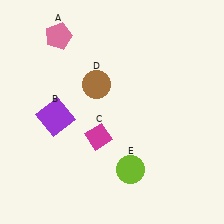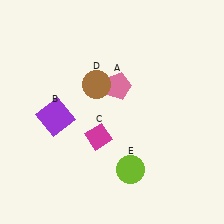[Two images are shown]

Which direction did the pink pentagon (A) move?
The pink pentagon (A) moved right.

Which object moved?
The pink pentagon (A) moved right.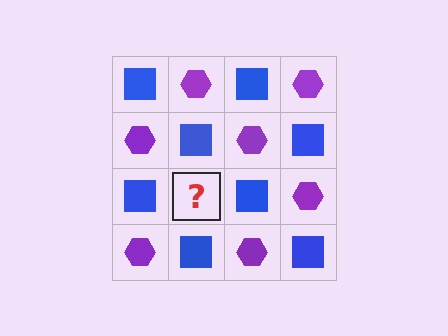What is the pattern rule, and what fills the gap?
The rule is that it alternates blue square and purple hexagon in a checkerboard pattern. The gap should be filled with a purple hexagon.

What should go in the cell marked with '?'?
The missing cell should contain a purple hexagon.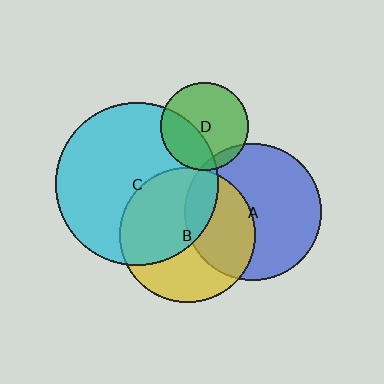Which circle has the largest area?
Circle C (cyan).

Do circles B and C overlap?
Yes.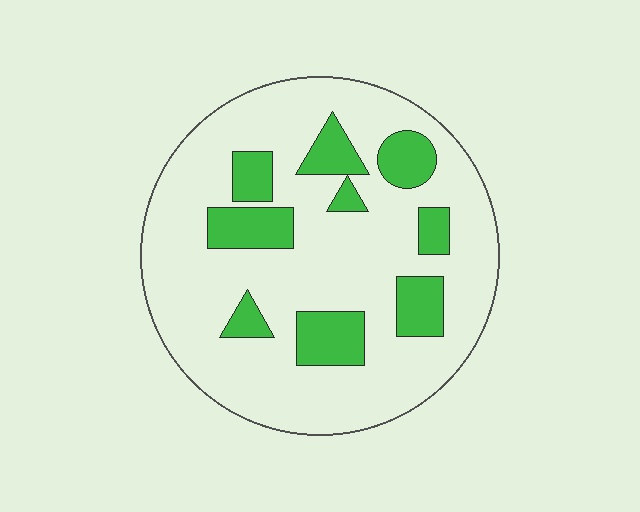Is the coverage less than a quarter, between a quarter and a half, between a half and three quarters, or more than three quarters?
Less than a quarter.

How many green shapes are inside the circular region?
9.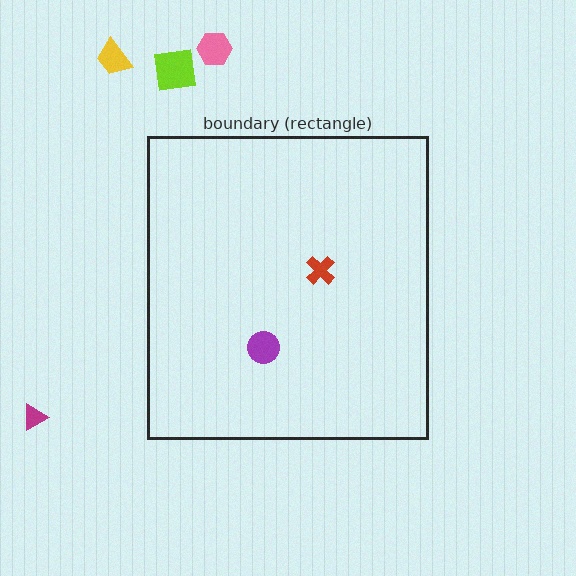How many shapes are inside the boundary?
2 inside, 4 outside.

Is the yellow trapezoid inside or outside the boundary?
Outside.